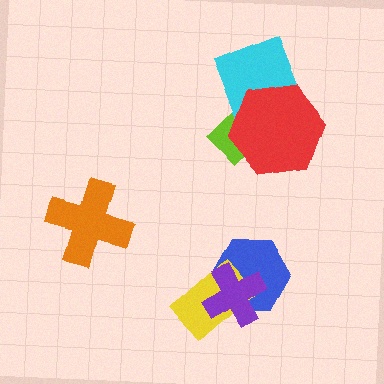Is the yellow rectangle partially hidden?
Yes, it is partially covered by another shape.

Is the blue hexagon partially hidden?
Yes, it is partially covered by another shape.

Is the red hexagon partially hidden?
No, no other shape covers it.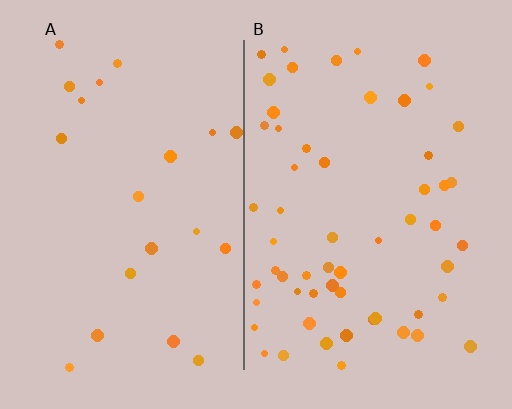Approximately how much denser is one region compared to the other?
Approximately 2.7× — region B over region A.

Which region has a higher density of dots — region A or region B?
B (the right).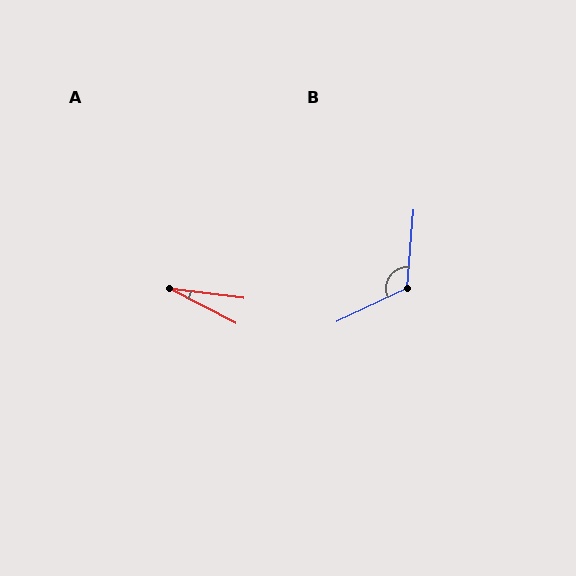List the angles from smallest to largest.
A (20°), B (121°).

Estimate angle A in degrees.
Approximately 20 degrees.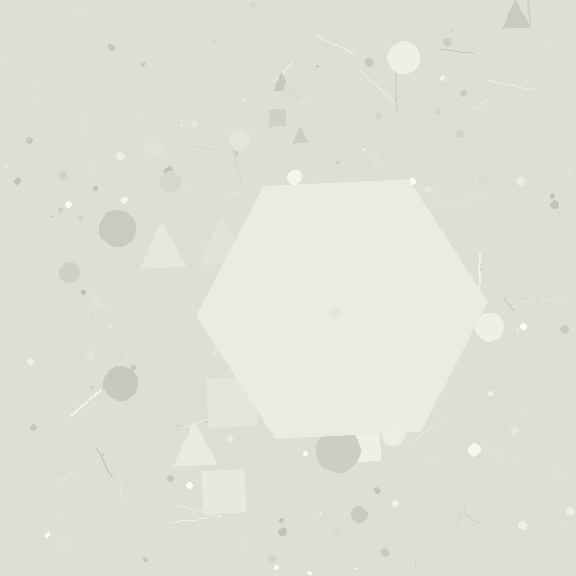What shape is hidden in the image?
A hexagon is hidden in the image.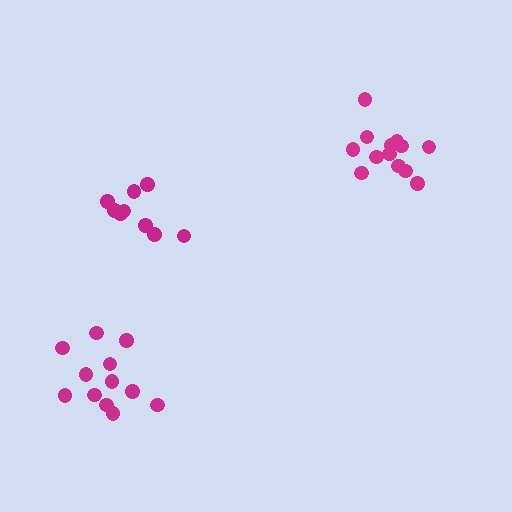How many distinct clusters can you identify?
There are 3 distinct clusters.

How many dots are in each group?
Group 1: 12 dots, Group 2: 13 dots, Group 3: 9 dots (34 total).